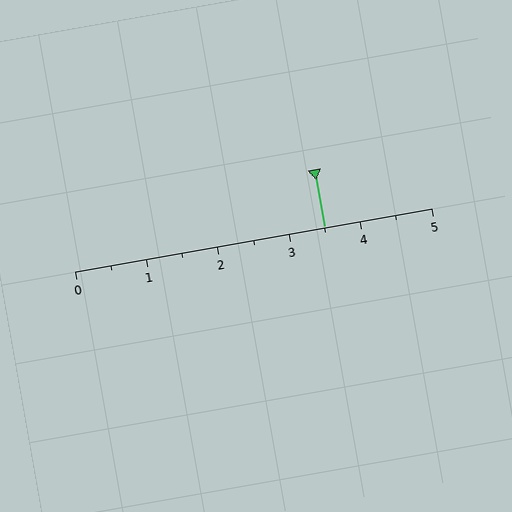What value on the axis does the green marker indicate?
The marker indicates approximately 3.5.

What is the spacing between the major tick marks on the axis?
The major ticks are spaced 1 apart.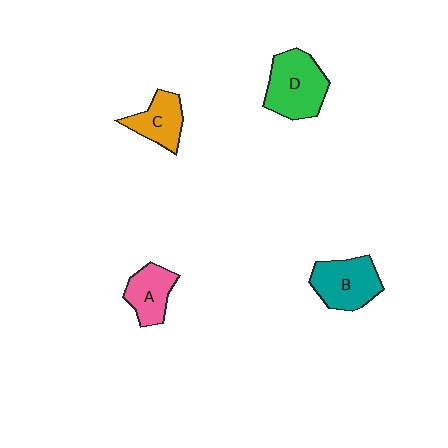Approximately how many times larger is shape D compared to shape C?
Approximately 1.6 times.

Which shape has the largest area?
Shape D (green).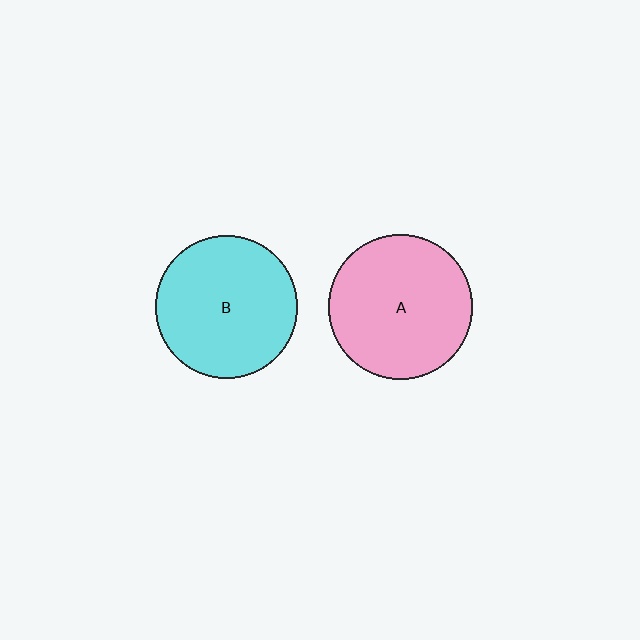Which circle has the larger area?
Circle A (pink).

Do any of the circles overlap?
No, none of the circles overlap.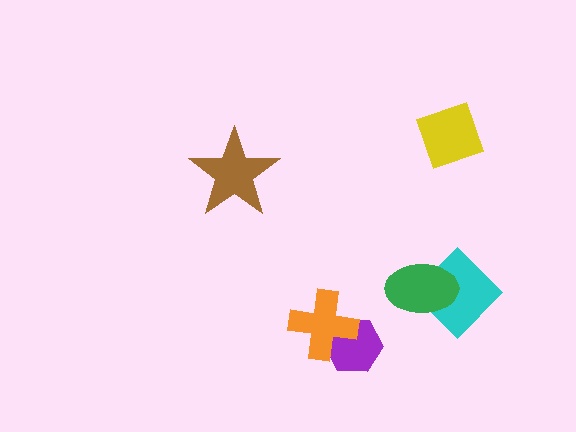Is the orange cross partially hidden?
No, no other shape covers it.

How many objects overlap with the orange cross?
1 object overlaps with the orange cross.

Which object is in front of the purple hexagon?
The orange cross is in front of the purple hexagon.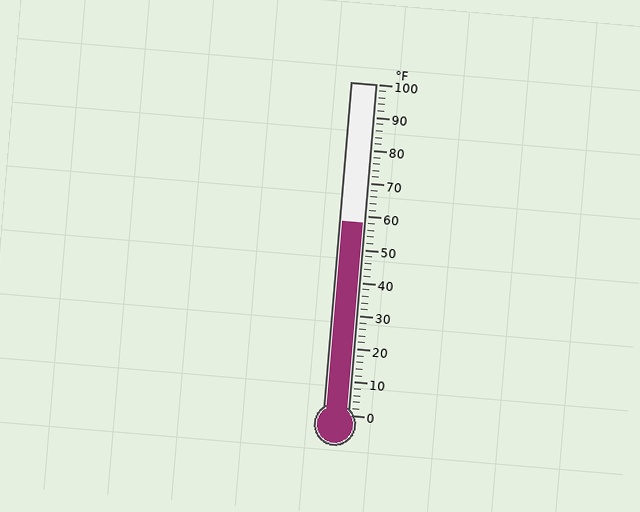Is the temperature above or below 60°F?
The temperature is below 60°F.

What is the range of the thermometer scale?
The thermometer scale ranges from 0°F to 100°F.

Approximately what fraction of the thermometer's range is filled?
The thermometer is filled to approximately 60% of its range.